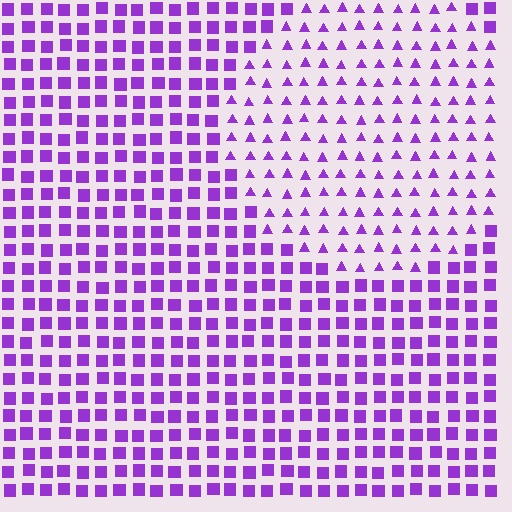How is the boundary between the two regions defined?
The boundary is defined by a change in element shape: triangles inside vs. squares outside. All elements share the same color and spacing.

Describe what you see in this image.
The image is filled with small purple elements arranged in a uniform grid. A circle-shaped region contains triangles, while the surrounding area contains squares. The boundary is defined purely by the change in element shape.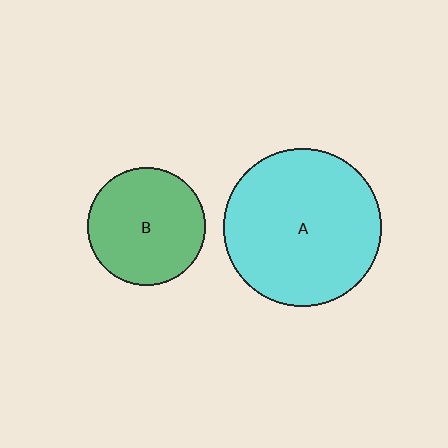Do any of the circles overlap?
No, none of the circles overlap.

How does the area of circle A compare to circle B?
Approximately 1.8 times.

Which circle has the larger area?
Circle A (cyan).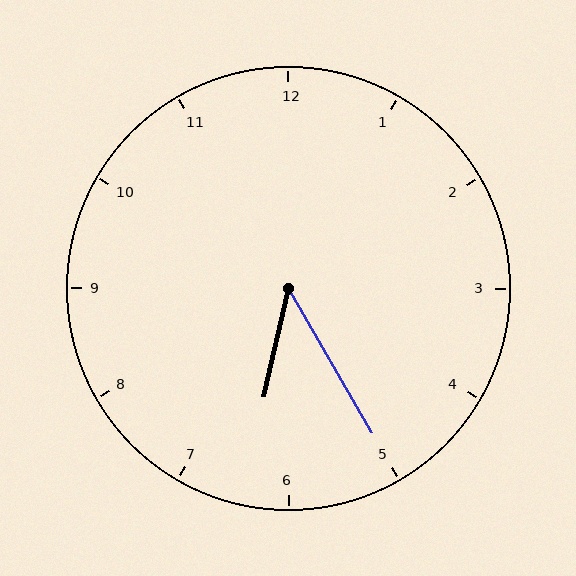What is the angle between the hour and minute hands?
Approximately 42 degrees.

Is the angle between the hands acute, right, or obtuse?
It is acute.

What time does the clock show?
6:25.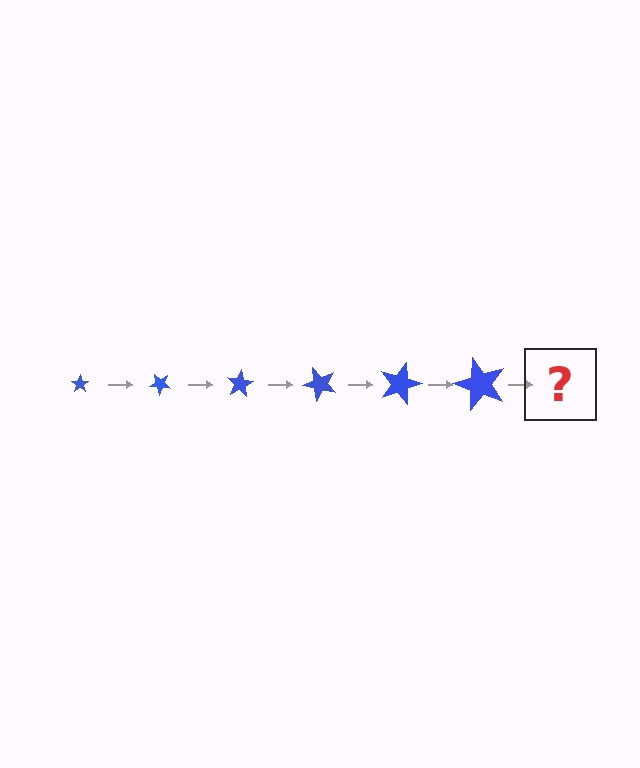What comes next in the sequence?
The next element should be a star, larger than the previous one and rotated 240 degrees from the start.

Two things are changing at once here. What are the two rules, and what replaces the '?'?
The two rules are that the star grows larger each step and it rotates 40 degrees each step. The '?' should be a star, larger than the previous one and rotated 240 degrees from the start.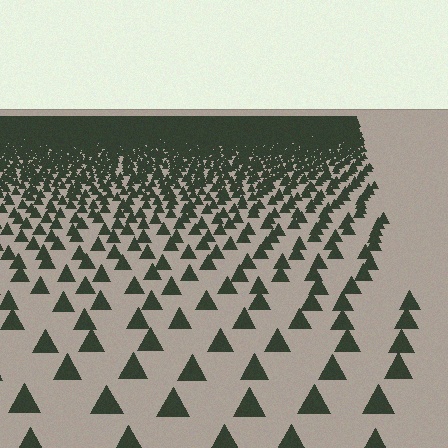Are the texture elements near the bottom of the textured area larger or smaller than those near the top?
Larger. Near the bottom, elements are closer to the viewer and appear at a bigger on-screen size.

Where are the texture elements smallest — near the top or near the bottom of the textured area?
Near the top.